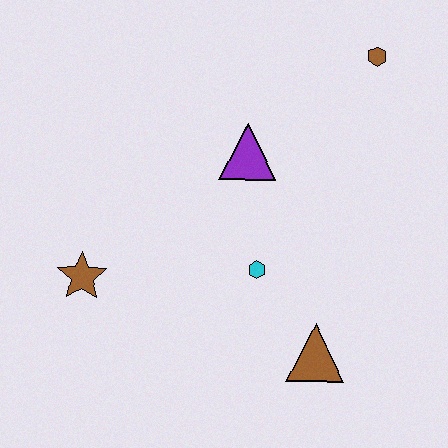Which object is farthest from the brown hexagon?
The brown star is farthest from the brown hexagon.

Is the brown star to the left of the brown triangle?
Yes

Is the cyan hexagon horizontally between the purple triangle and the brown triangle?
Yes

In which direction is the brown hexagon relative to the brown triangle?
The brown hexagon is above the brown triangle.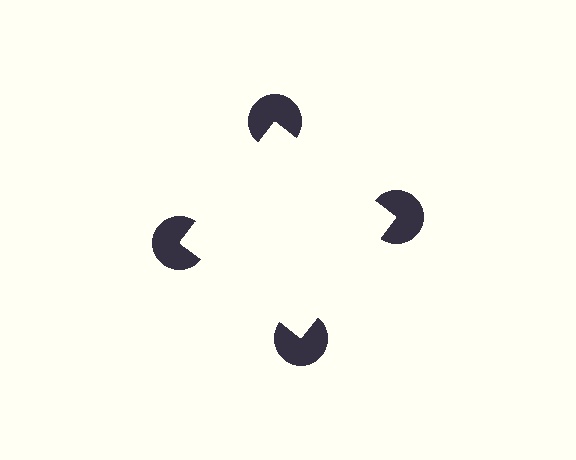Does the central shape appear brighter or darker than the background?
It typically appears slightly brighter than the background, even though no actual brightness change is drawn.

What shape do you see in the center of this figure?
An illusory square — its edges are inferred from the aligned wedge cuts in the pac-man discs, not physically drawn.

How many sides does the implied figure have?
4 sides.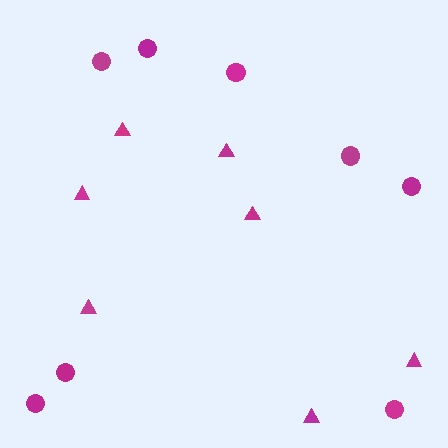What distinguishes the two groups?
There are 2 groups: one group of triangles (7) and one group of circles (8).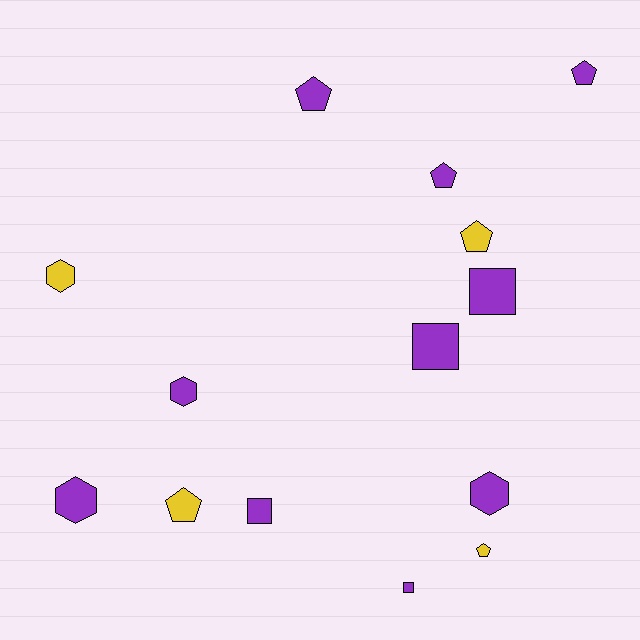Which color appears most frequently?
Purple, with 10 objects.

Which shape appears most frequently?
Pentagon, with 6 objects.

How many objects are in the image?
There are 14 objects.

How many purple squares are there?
There are 4 purple squares.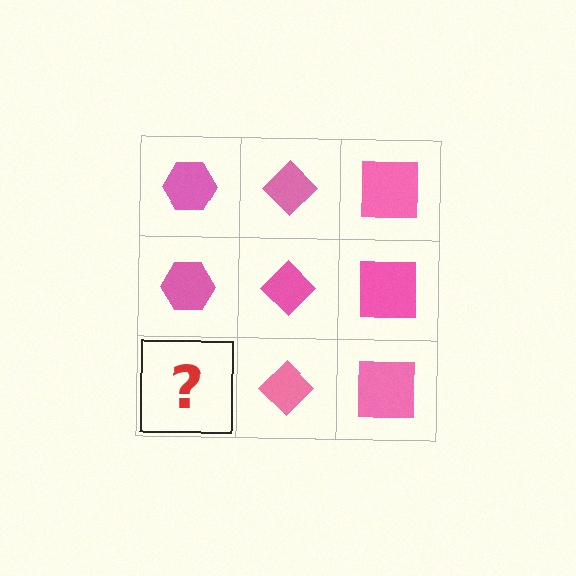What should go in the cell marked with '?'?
The missing cell should contain a pink hexagon.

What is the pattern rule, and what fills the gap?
The rule is that each column has a consistent shape. The gap should be filled with a pink hexagon.